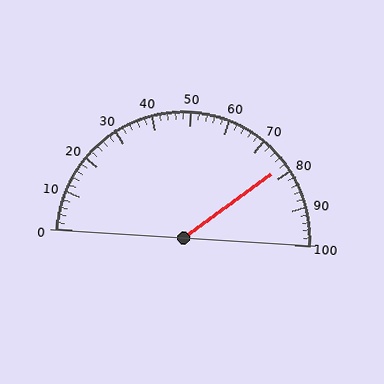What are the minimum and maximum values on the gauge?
The gauge ranges from 0 to 100.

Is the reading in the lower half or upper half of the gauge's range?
The reading is in the upper half of the range (0 to 100).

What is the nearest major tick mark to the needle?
The nearest major tick mark is 80.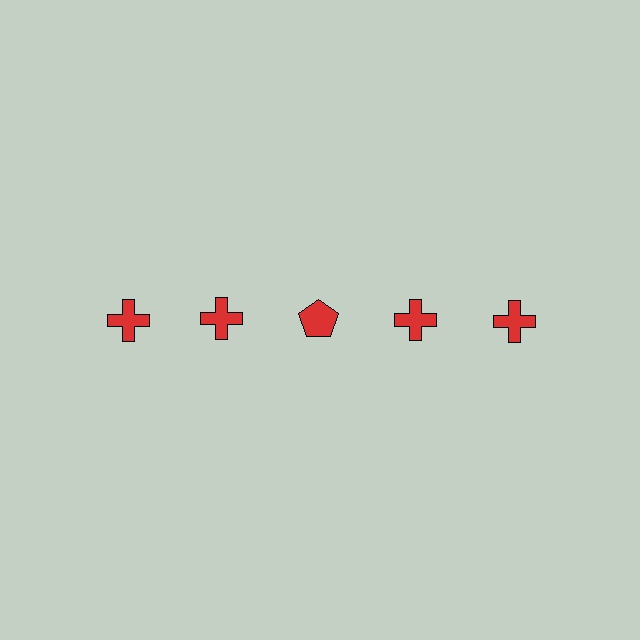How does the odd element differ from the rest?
It has a different shape: pentagon instead of cross.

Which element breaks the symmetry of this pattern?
The red pentagon in the top row, center column breaks the symmetry. All other shapes are red crosses.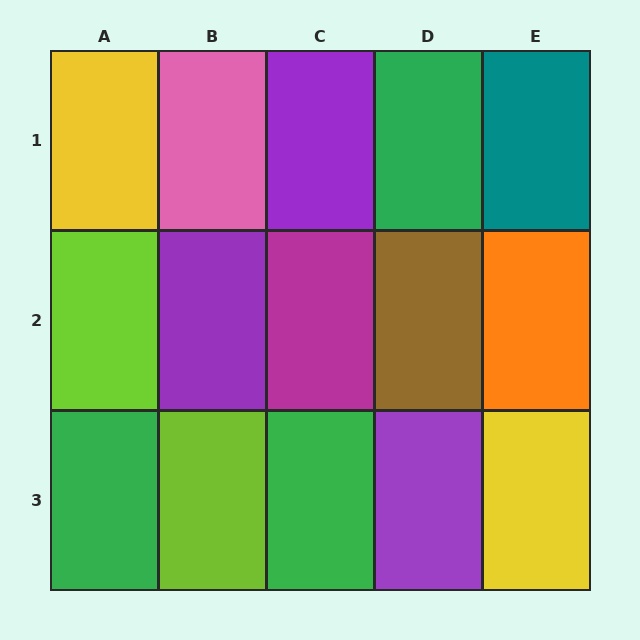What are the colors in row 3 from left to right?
Green, lime, green, purple, yellow.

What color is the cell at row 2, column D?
Brown.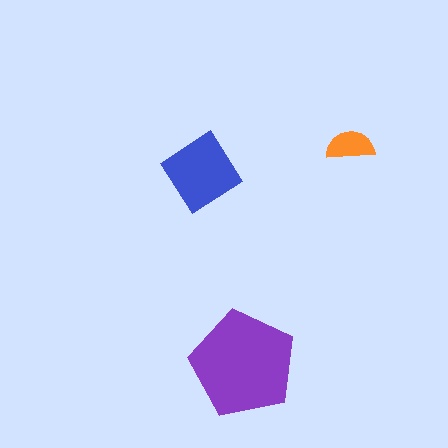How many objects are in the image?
There are 3 objects in the image.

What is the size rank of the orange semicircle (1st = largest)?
3rd.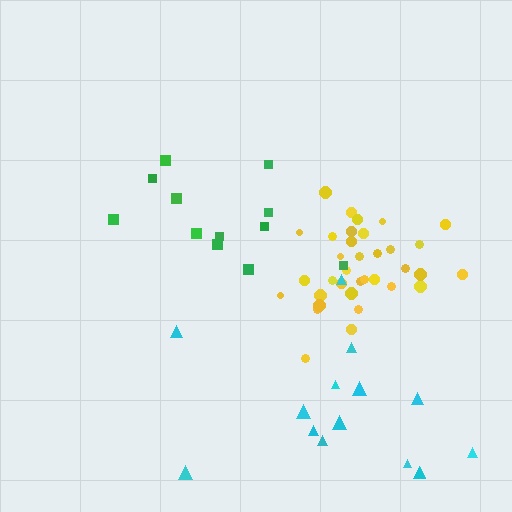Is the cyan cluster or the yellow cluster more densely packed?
Yellow.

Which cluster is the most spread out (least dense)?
Green.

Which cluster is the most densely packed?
Yellow.